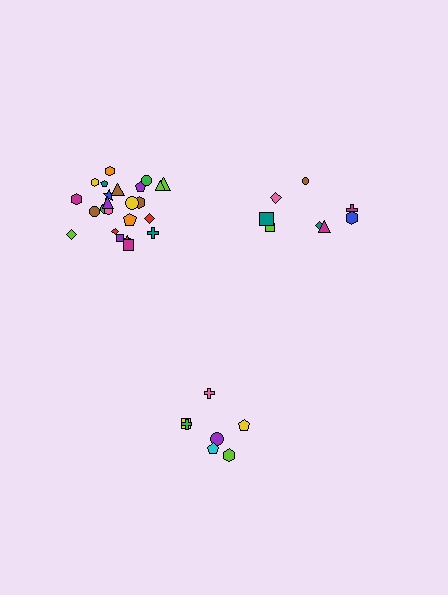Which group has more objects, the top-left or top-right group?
The top-left group.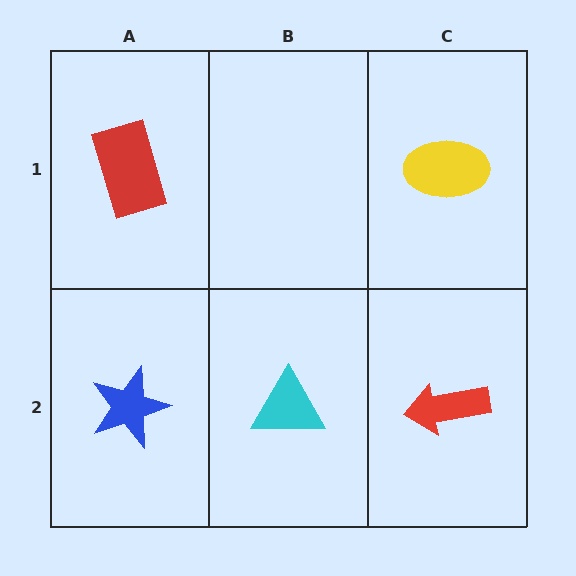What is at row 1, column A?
A red rectangle.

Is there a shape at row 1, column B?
No, that cell is empty.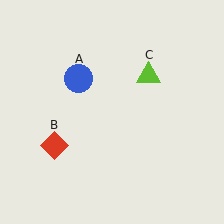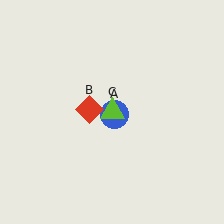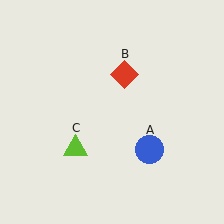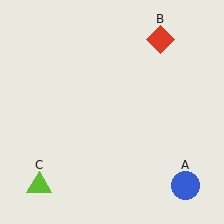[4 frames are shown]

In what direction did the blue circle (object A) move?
The blue circle (object A) moved down and to the right.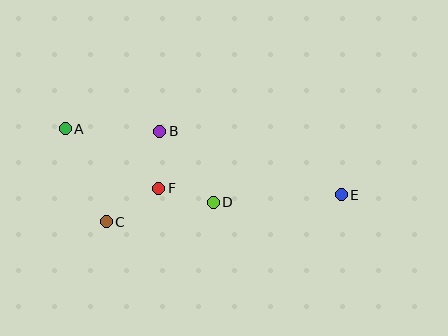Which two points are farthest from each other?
Points A and E are farthest from each other.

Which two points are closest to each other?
Points D and F are closest to each other.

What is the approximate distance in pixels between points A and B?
The distance between A and B is approximately 95 pixels.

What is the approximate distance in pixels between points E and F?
The distance between E and F is approximately 183 pixels.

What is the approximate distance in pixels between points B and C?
The distance between B and C is approximately 105 pixels.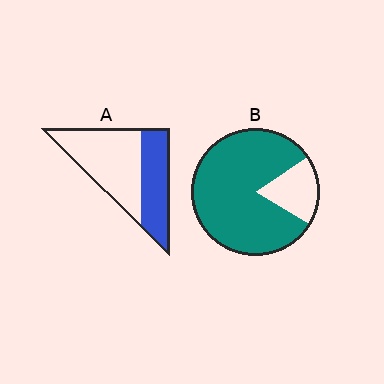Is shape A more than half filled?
No.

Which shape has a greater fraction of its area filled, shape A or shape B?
Shape B.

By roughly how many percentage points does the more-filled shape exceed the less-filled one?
By roughly 40 percentage points (B over A).